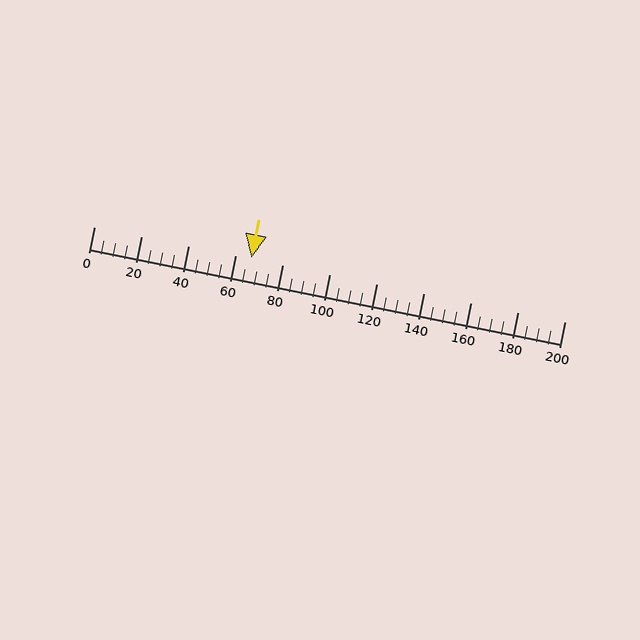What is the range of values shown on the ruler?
The ruler shows values from 0 to 200.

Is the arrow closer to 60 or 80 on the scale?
The arrow is closer to 60.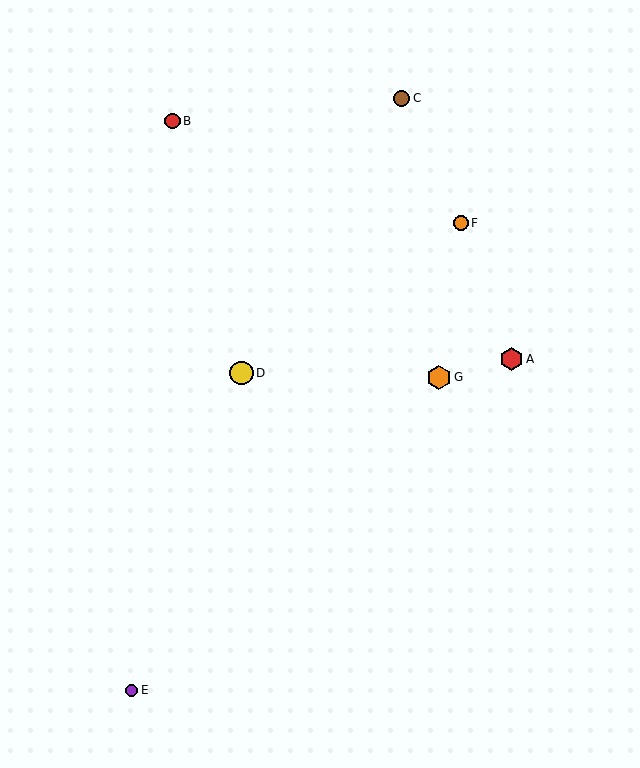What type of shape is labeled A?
Shape A is a red hexagon.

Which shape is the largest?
The orange hexagon (labeled G) is the largest.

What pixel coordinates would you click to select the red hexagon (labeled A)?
Click at (511, 359) to select the red hexagon A.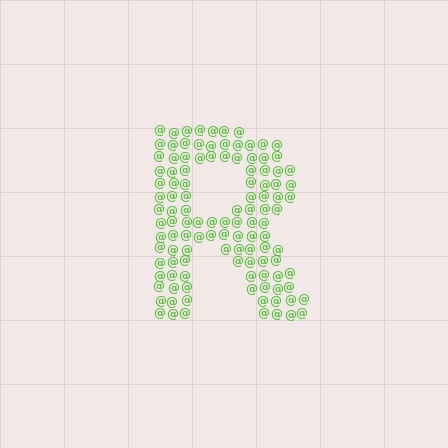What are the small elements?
The small elements are at signs.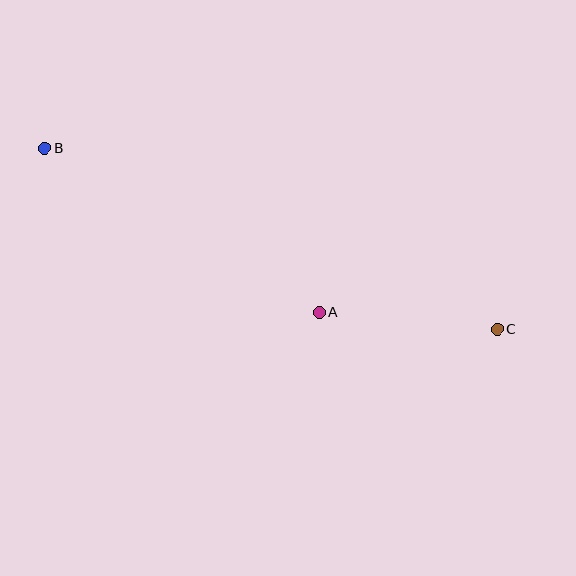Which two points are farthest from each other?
Points B and C are farthest from each other.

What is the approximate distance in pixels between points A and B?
The distance between A and B is approximately 319 pixels.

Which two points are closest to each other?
Points A and C are closest to each other.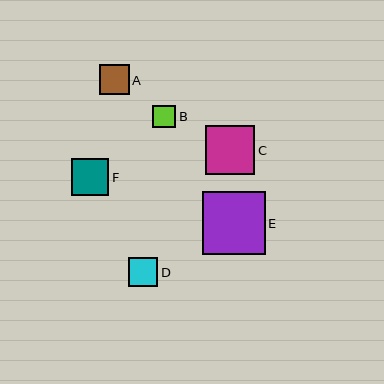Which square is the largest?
Square E is the largest with a size of approximately 63 pixels.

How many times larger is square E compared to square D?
Square E is approximately 2.1 times the size of square D.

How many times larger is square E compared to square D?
Square E is approximately 2.1 times the size of square D.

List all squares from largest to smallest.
From largest to smallest: E, C, F, D, A, B.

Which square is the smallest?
Square B is the smallest with a size of approximately 23 pixels.